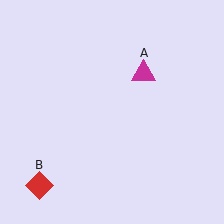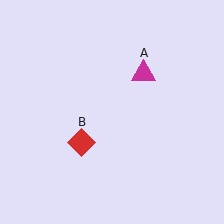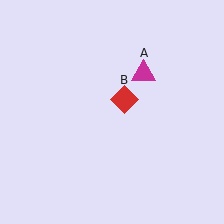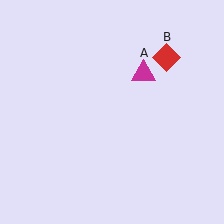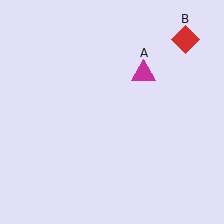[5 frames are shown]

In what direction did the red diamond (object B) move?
The red diamond (object B) moved up and to the right.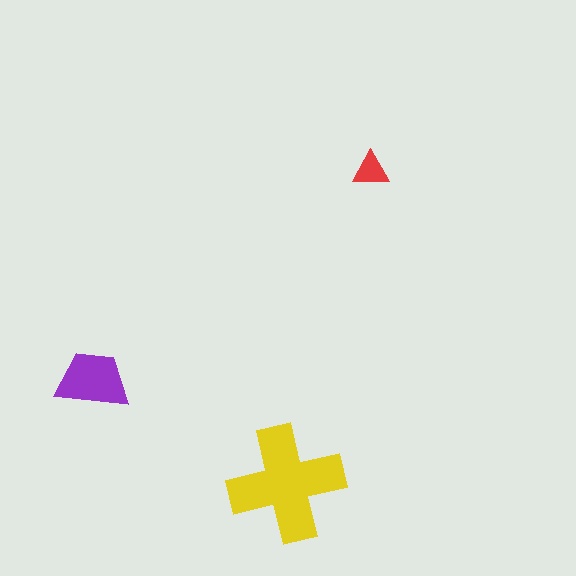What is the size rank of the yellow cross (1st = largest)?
1st.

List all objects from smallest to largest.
The red triangle, the purple trapezoid, the yellow cross.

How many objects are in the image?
There are 3 objects in the image.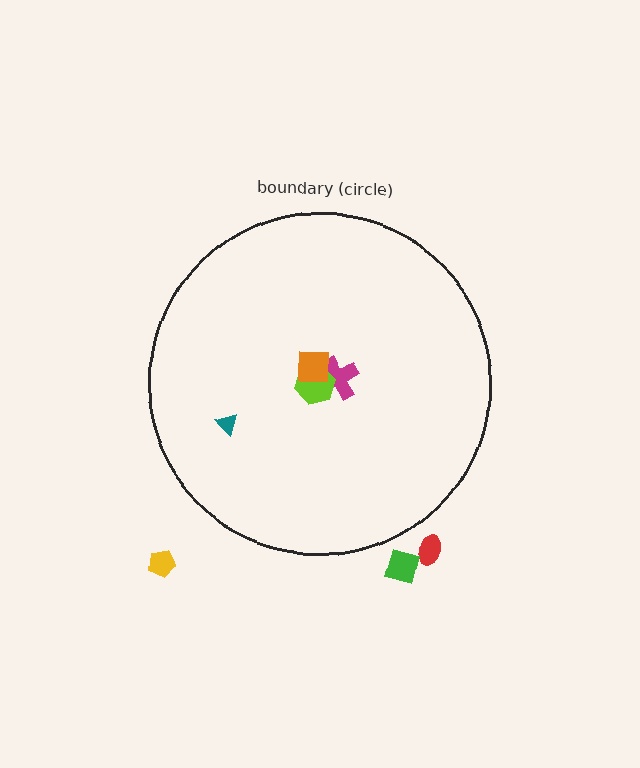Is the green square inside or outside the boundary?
Outside.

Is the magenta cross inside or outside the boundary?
Inside.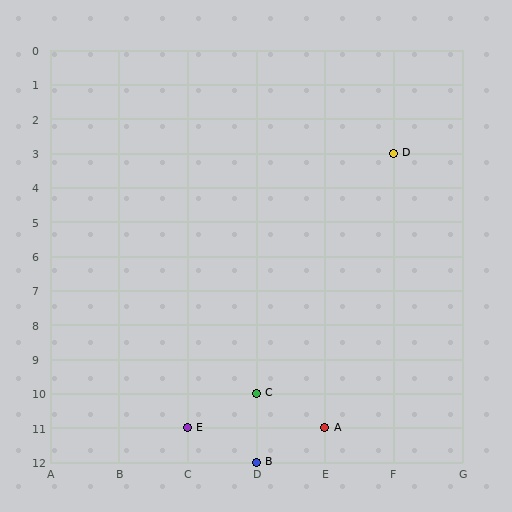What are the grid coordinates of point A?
Point A is at grid coordinates (E, 11).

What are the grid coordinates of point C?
Point C is at grid coordinates (D, 10).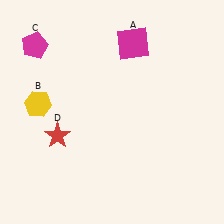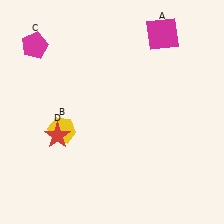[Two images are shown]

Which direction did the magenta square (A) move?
The magenta square (A) moved right.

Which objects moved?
The objects that moved are: the magenta square (A), the yellow hexagon (B).